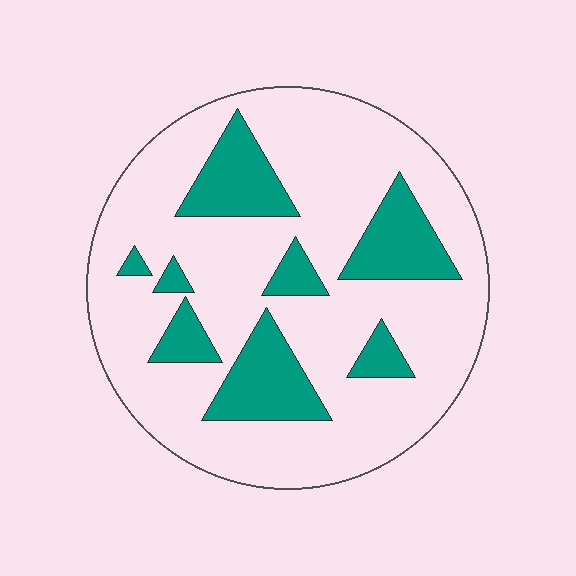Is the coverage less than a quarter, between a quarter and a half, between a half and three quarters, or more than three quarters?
Less than a quarter.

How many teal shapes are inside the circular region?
8.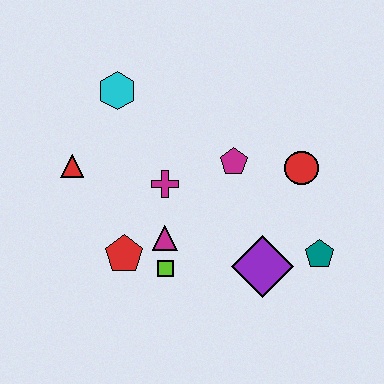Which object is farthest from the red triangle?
The teal pentagon is farthest from the red triangle.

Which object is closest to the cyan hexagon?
The red triangle is closest to the cyan hexagon.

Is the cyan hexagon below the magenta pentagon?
No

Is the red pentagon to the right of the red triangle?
Yes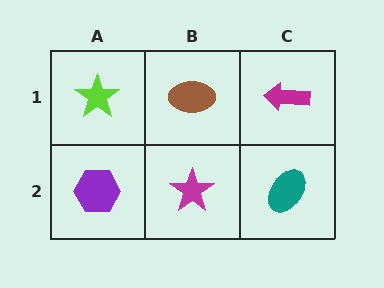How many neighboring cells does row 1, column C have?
2.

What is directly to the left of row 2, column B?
A purple hexagon.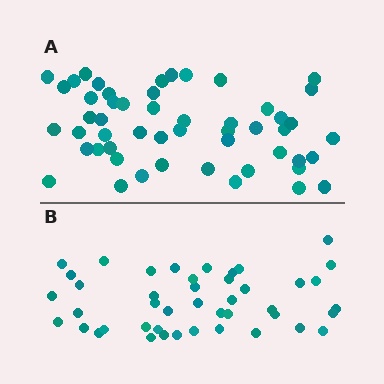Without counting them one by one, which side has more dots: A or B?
Region A (the top region) has more dots.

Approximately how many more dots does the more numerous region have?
Region A has roughly 8 or so more dots than region B.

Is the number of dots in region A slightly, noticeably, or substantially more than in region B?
Region A has only slightly more — the two regions are fairly close. The ratio is roughly 1.2 to 1.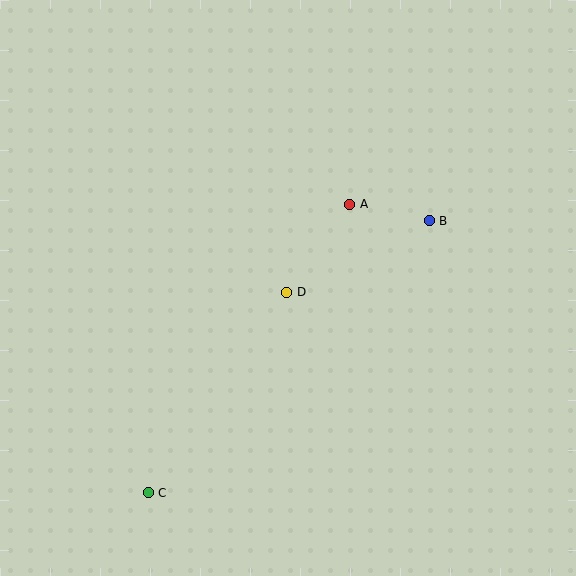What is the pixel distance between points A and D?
The distance between A and D is 108 pixels.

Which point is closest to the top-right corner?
Point B is closest to the top-right corner.